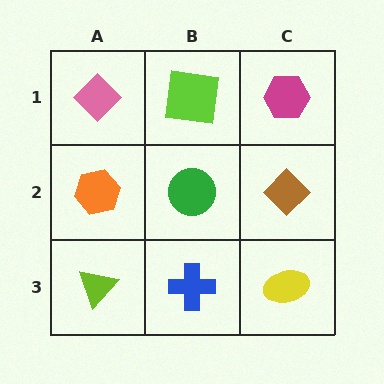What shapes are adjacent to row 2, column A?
A pink diamond (row 1, column A), a lime triangle (row 3, column A), a green circle (row 2, column B).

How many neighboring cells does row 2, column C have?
3.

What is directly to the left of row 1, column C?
A lime square.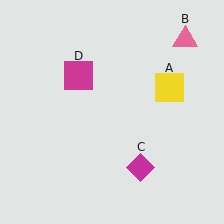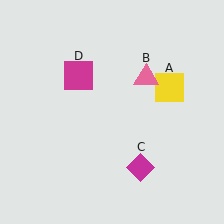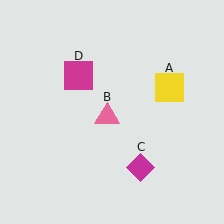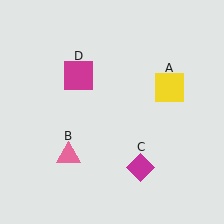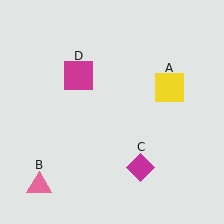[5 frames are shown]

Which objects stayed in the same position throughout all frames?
Yellow square (object A) and magenta diamond (object C) and magenta square (object D) remained stationary.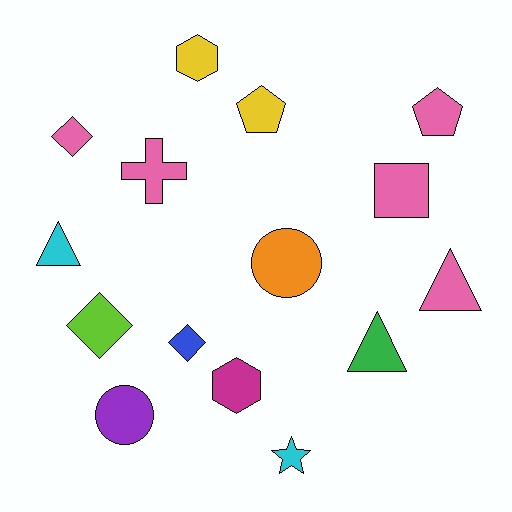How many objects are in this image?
There are 15 objects.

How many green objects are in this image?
There is 1 green object.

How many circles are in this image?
There are 2 circles.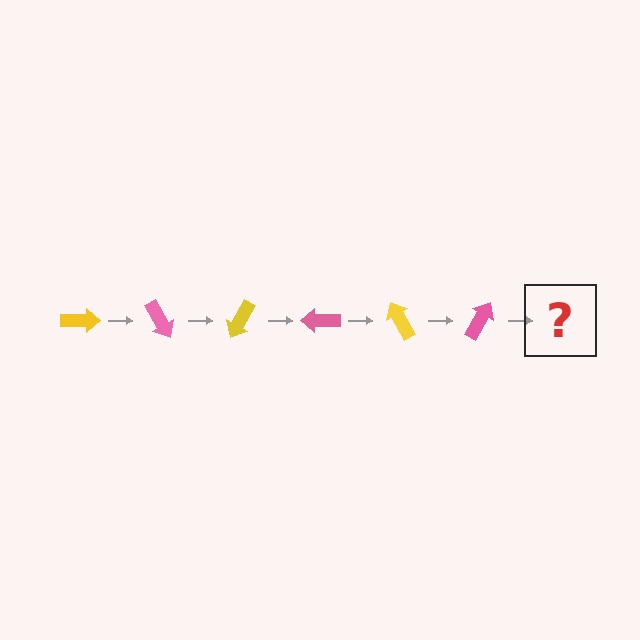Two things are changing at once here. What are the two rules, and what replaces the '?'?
The two rules are that it rotates 60 degrees each step and the color cycles through yellow and pink. The '?' should be a yellow arrow, rotated 360 degrees from the start.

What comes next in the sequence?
The next element should be a yellow arrow, rotated 360 degrees from the start.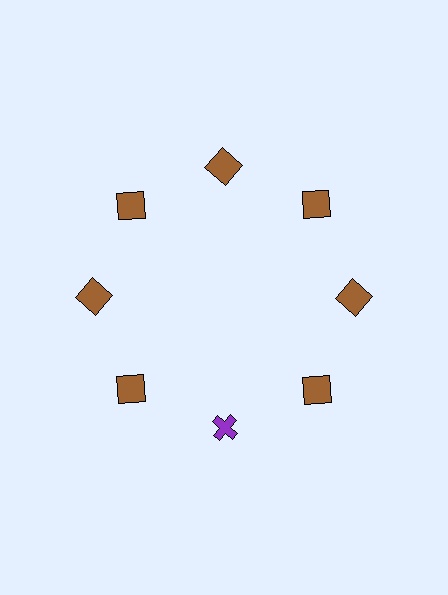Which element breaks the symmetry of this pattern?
The purple cross at roughly the 6 o'clock position breaks the symmetry. All other shapes are brown squares.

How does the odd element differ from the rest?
It differs in both color (purple instead of brown) and shape (cross instead of square).